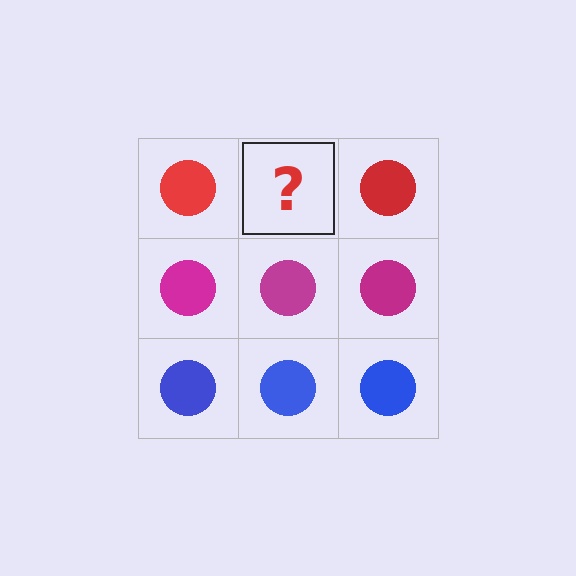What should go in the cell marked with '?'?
The missing cell should contain a red circle.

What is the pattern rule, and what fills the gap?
The rule is that each row has a consistent color. The gap should be filled with a red circle.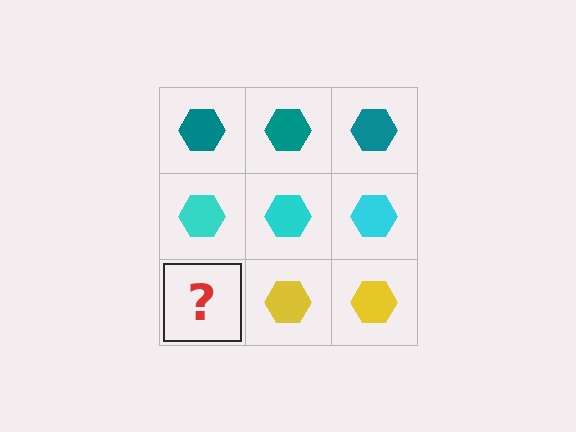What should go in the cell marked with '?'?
The missing cell should contain a yellow hexagon.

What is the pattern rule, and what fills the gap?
The rule is that each row has a consistent color. The gap should be filled with a yellow hexagon.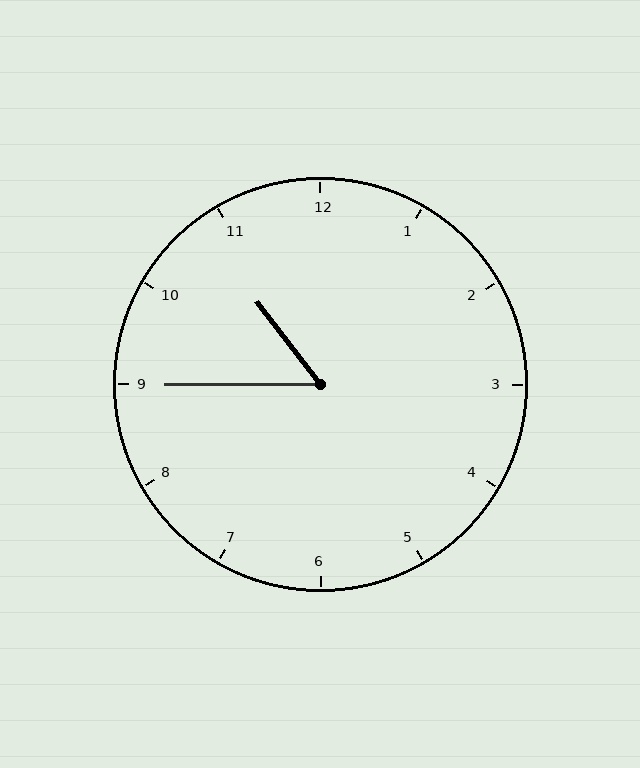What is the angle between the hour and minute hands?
Approximately 52 degrees.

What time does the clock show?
10:45.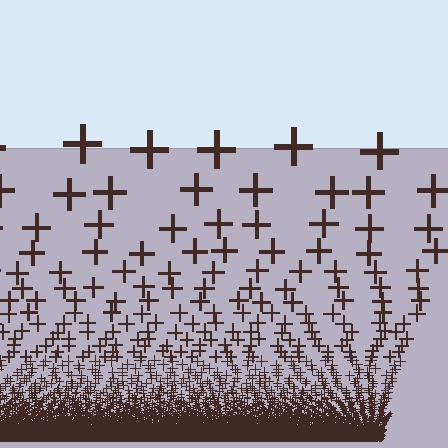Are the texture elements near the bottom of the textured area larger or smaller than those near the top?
Smaller. The gradient is inverted — elements near the bottom are smaller and denser.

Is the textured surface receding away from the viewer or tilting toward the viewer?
The surface appears to tilt toward the viewer. Texture elements get larger and sparser toward the top.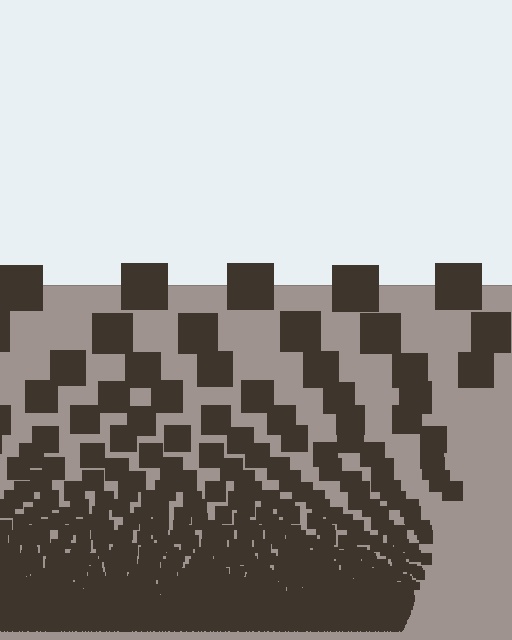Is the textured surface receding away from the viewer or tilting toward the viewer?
The surface appears to tilt toward the viewer. Texture elements get larger and sparser toward the top.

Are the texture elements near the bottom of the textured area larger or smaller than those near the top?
Smaller. The gradient is inverted — elements near the bottom are smaller and denser.